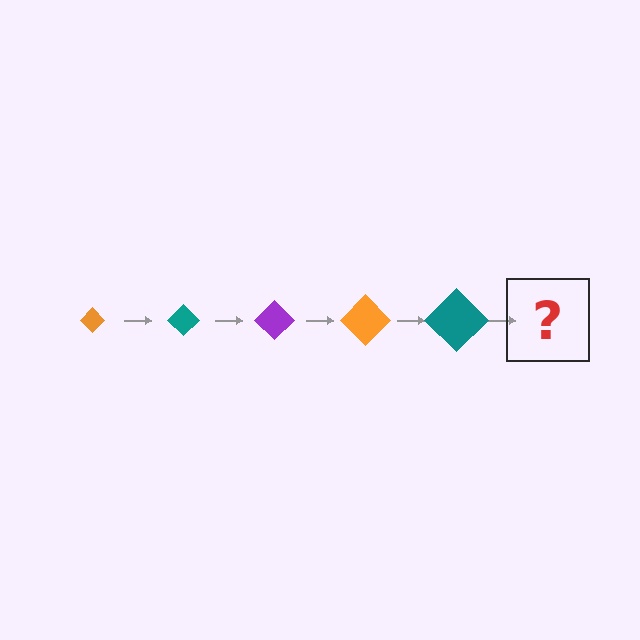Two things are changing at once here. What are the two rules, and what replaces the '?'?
The two rules are that the diamond grows larger each step and the color cycles through orange, teal, and purple. The '?' should be a purple diamond, larger than the previous one.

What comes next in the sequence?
The next element should be a purple diamond, larger than the previous one.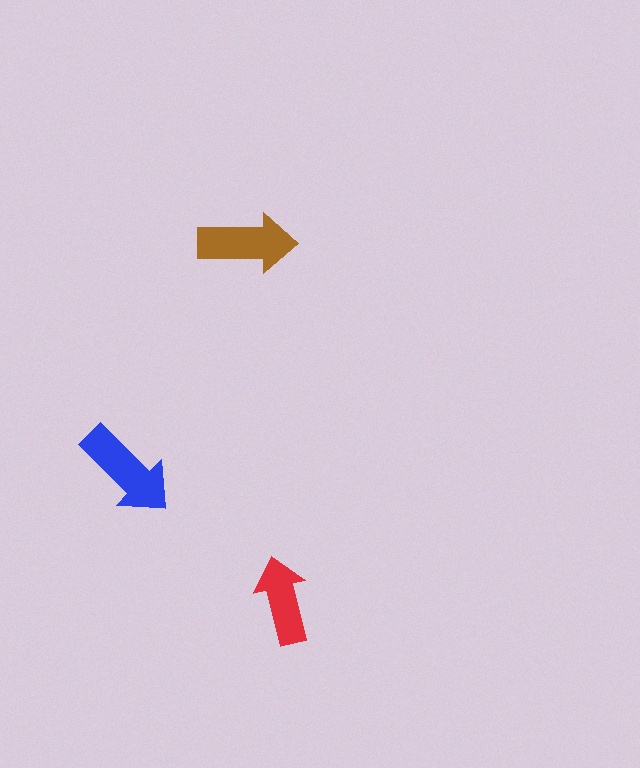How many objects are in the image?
There are 3 objects in the image.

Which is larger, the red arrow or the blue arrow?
The blue one.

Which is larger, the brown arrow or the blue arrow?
The blue one.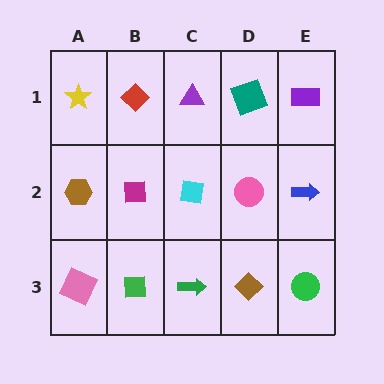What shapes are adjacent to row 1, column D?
A pink circle (row 2, column D), a purple triangle (row 1, column C), a purple rectangle (row 1, column E).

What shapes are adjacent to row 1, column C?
A cyan square (row 2, column C), a red diamond (row 1, column B), a teal square (row 1, column D).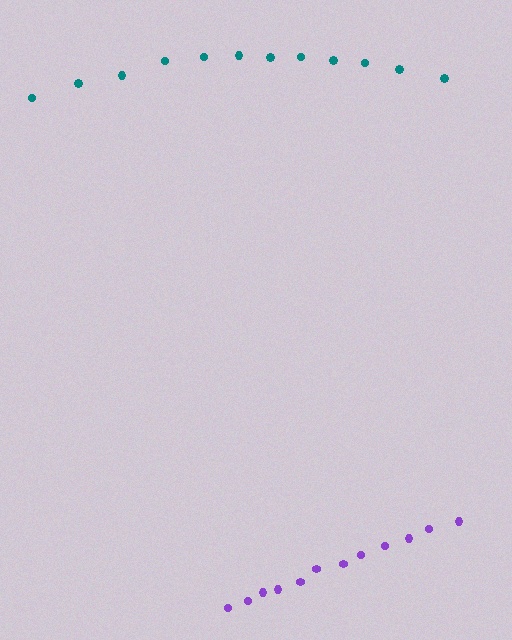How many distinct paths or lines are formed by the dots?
There are 2 distinct paths.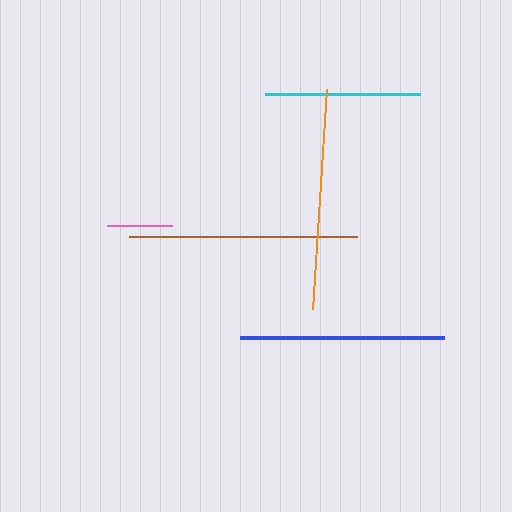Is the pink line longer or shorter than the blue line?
The blue line is longer than the pink line.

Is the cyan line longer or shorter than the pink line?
The cyan line is longer than the pink line.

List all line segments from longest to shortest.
From longest to shortest: brown, orange, blue, cyan, pink.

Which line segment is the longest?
The brown line is the longest at approximately 228 pixels.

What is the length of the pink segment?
The pink segment is approximately 66 pixels long.